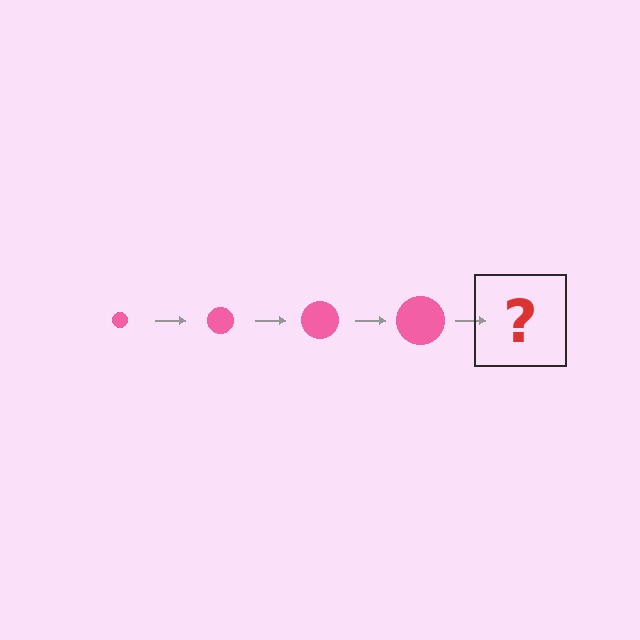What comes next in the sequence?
The next element should be a pink circle, larger than the previous one.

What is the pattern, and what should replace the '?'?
The pattern is that the circle gets progressively larger each step. The '?' should be a pink circle, larger than the previous one.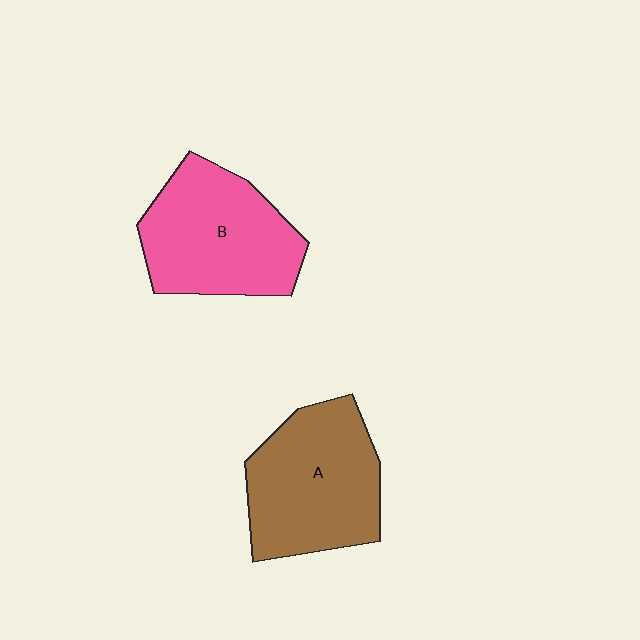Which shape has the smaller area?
Shape B (pink).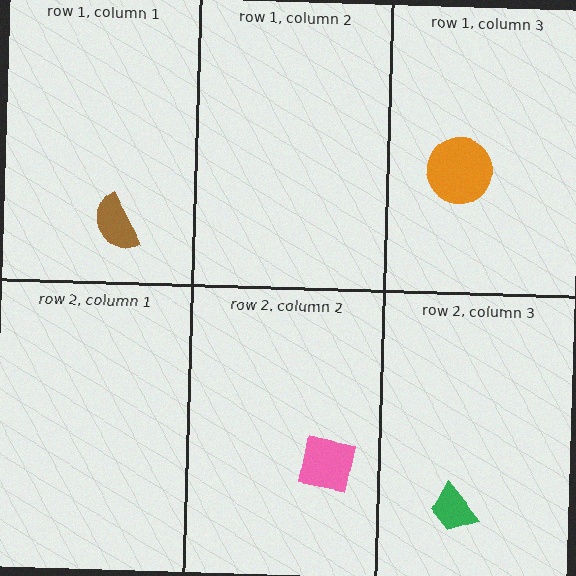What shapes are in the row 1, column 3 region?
The orange circle.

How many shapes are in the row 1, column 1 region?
1.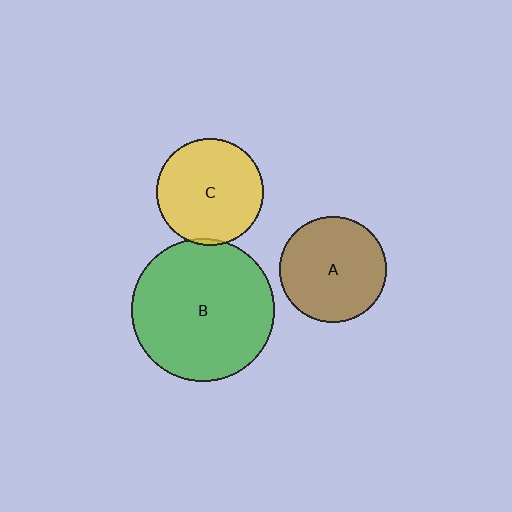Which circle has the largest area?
Circle B (green).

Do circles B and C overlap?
Yes.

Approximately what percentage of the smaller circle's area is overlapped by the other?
Approximately 5%.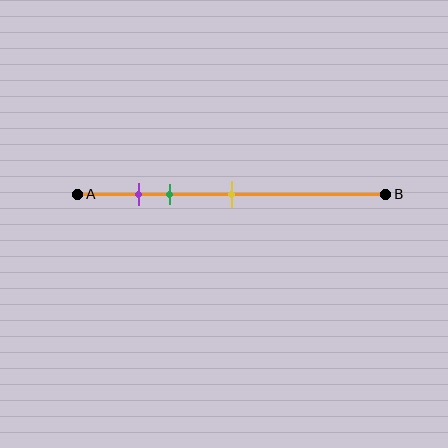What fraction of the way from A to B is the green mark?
The green mark is approximately 30% (0.3) of the way from A to B.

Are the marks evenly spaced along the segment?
No, the marks are not evenly spaced.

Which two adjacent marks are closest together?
The purple and green marks are the closest adjacent pair.